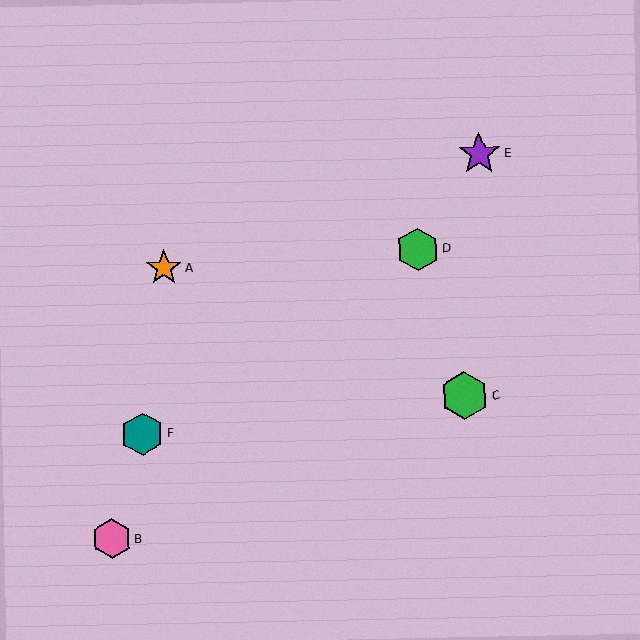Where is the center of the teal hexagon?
The center of the teal hexagon is at (143, 434).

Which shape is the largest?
The green hexagon (labeled C) is the largest.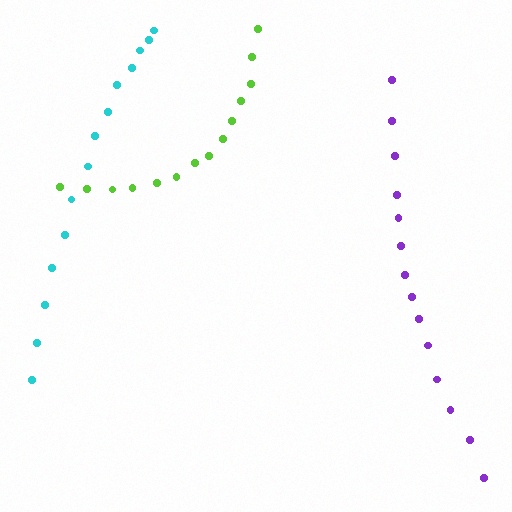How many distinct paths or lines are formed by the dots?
There are 3 distinct paths.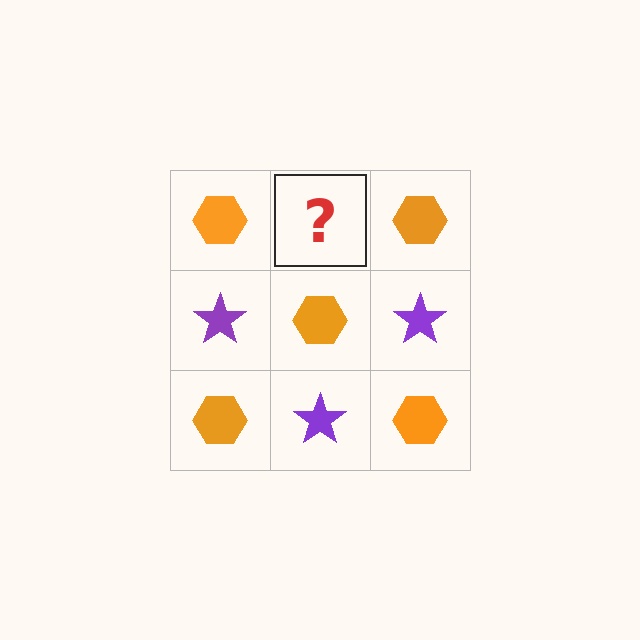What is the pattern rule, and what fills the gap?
The rule is that it alternates orange hexagon and purple star in a checkerboard pattern. The gap should be filled with a purple star.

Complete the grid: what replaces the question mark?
The question mark should be replaced with a purple star.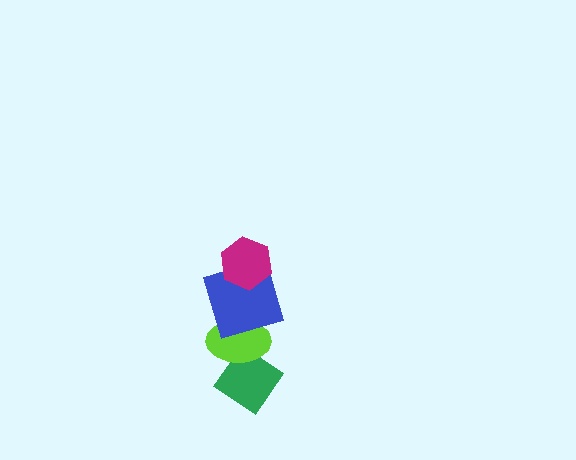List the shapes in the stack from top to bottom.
From top to bottom: the magenta hexagon, the blue square, the lime ellipse, the green diamond.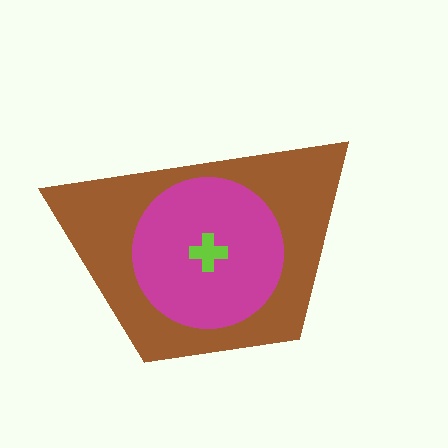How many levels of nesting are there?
3.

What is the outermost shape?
The brown trapezoid.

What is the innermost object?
The lime cross.